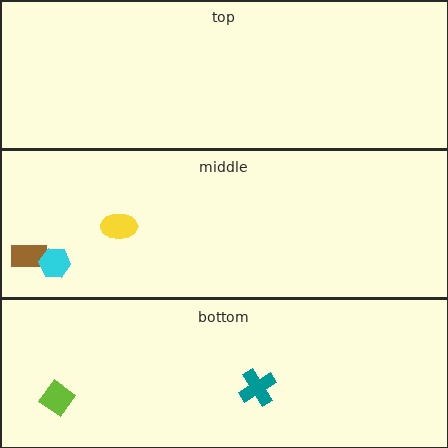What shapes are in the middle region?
The yellow ellipse, the brown rectangle, the cyan hexagon.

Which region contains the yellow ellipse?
The middle region.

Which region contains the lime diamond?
The bottom region.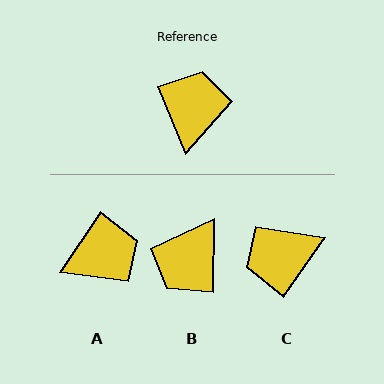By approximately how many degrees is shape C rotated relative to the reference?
Approximately 123 degrees counter-clockwise.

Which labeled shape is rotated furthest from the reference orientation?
B, about 157 degrees away.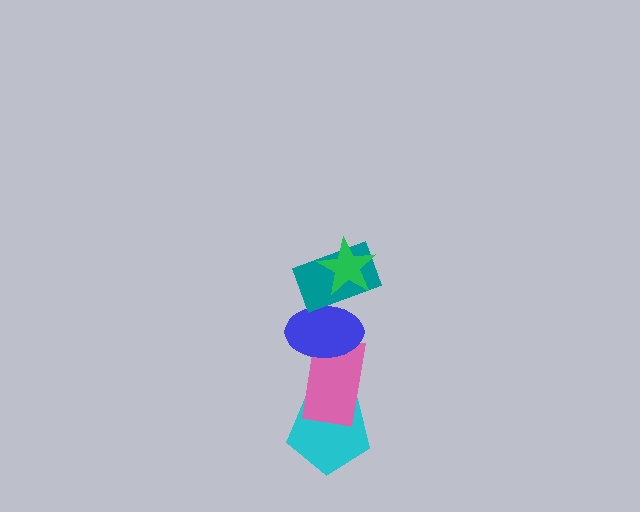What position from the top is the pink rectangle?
The pink rectangle is 4th from the top.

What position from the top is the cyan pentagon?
The cyan pentagon is 5th from the top.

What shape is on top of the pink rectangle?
The blue ellipse is on top of the pink rectangle.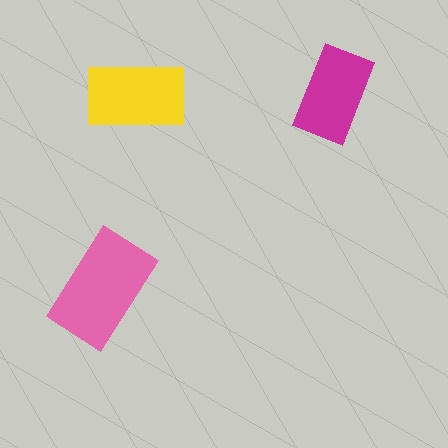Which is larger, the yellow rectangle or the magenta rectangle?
The yellow one.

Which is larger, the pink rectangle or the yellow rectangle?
The pink one.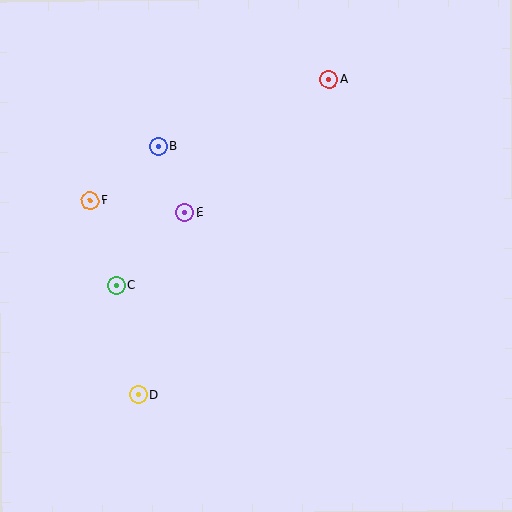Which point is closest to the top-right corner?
Point A is closest to the top-right corner.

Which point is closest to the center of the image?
Point E at (185, 212) is closest to the center.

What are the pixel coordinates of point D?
Point D is at (139, 395).